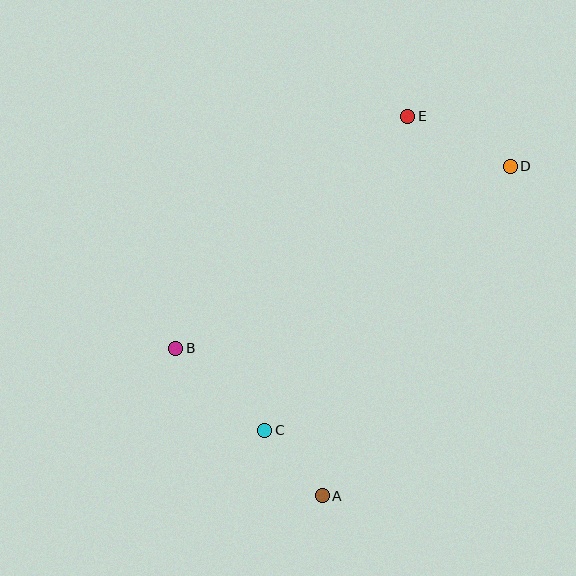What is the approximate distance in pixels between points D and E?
The distance between D and E is approximately 114 pixels.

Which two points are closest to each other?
Points A and C are closest to each other.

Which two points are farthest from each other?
Points A and E are farthest from each other.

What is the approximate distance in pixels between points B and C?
The distance between B and C is approximately 121 pixels.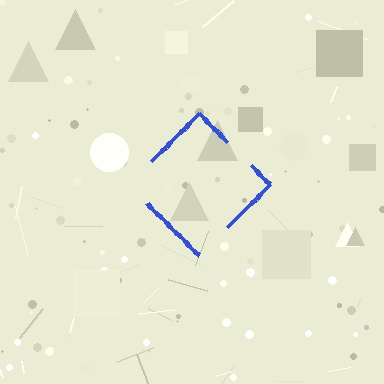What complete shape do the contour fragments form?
The contour fragments form a diamond.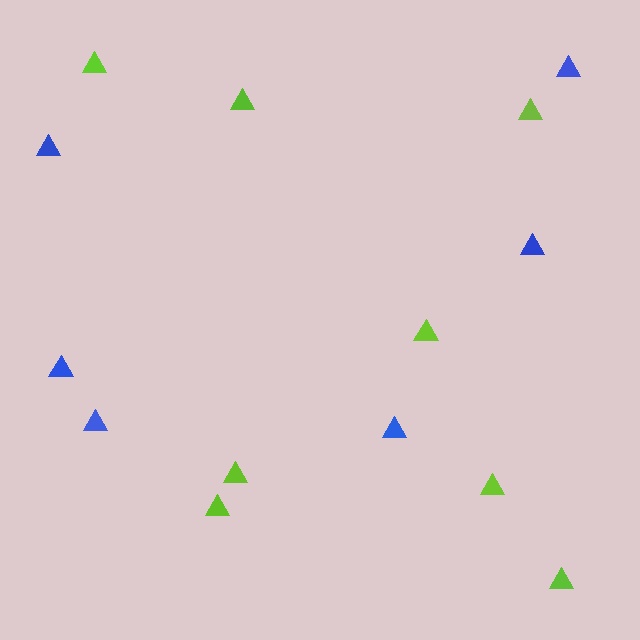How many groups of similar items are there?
There are 2 groups: one group of blue triangles (6) and one group of lime triangles (8).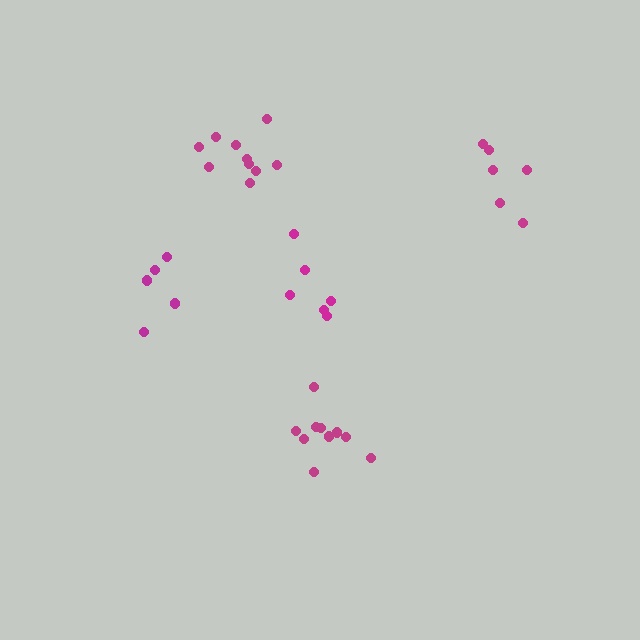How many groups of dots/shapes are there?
There are 5 groups.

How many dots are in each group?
Group 1: 5 dots, Group 2: 10 dots, Group 3: 6 dots, Group 4: 6 dots, Group 5: 10 dots (37 total).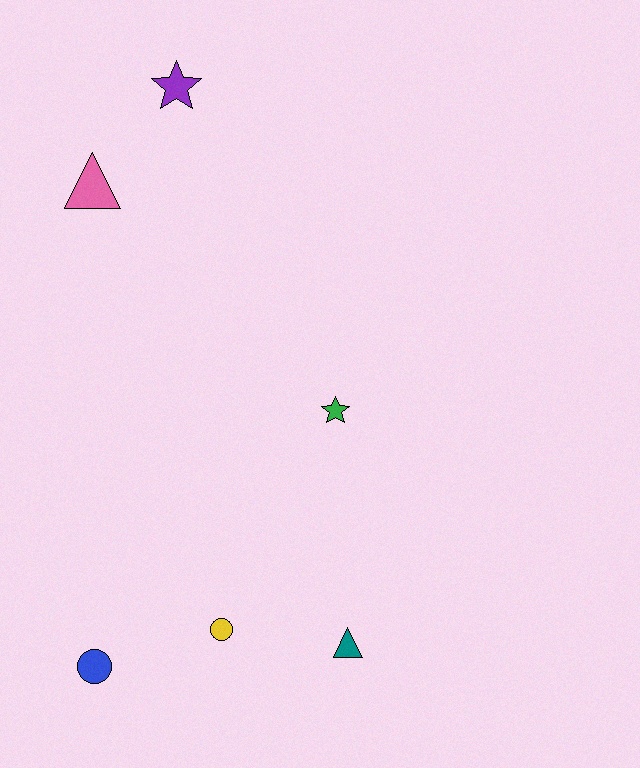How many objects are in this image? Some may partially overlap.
There are 6 objects.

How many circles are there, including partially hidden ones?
There are 2 circles.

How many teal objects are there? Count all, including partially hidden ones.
There is 1 teal object.